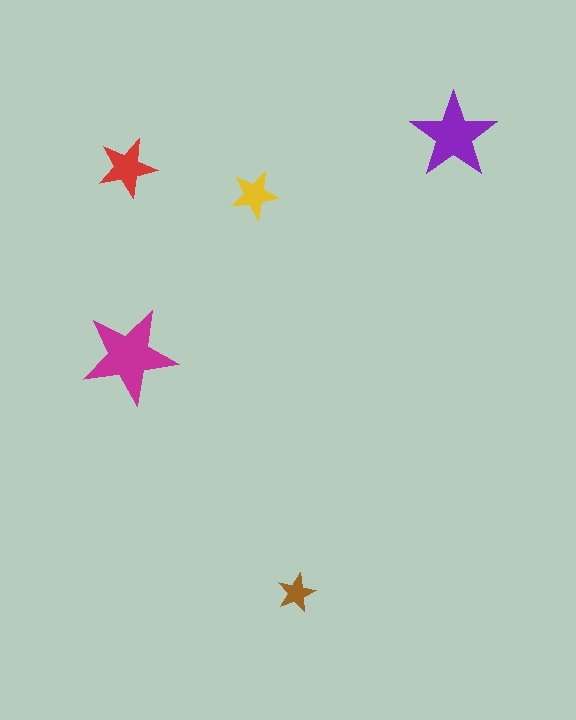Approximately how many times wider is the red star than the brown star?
About 1.5 times wider.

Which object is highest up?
The purple star is topmost.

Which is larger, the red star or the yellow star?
The red one.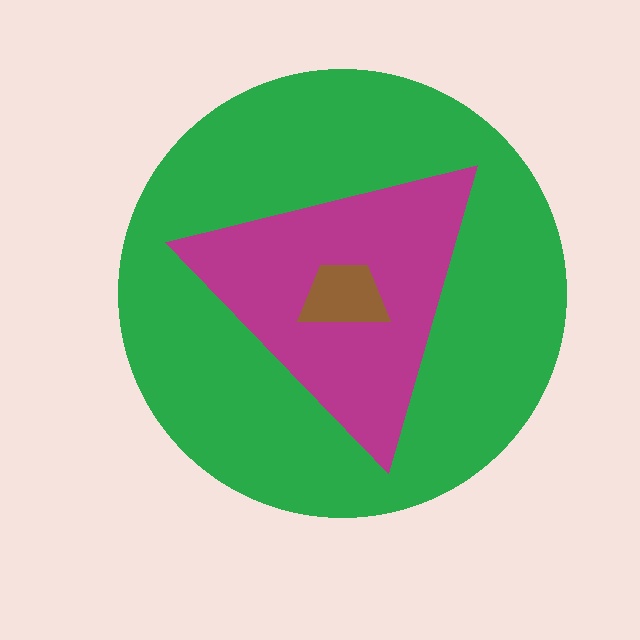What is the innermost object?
The brown trapezoid.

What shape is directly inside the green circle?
The magenta triangle.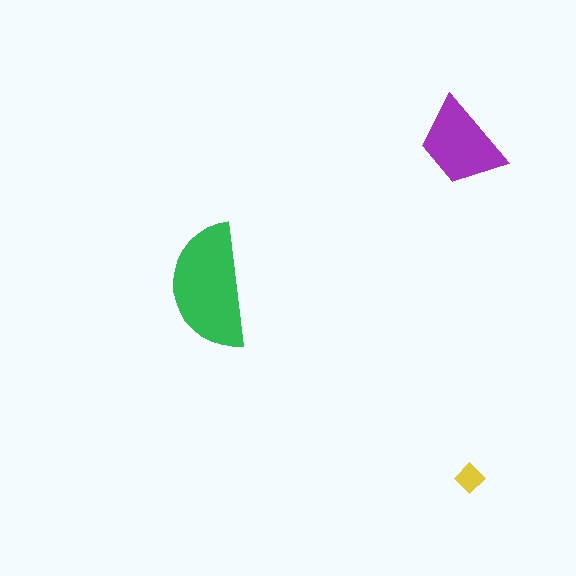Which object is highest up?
The purple trapezoid is topmost.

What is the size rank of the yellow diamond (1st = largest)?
3rd.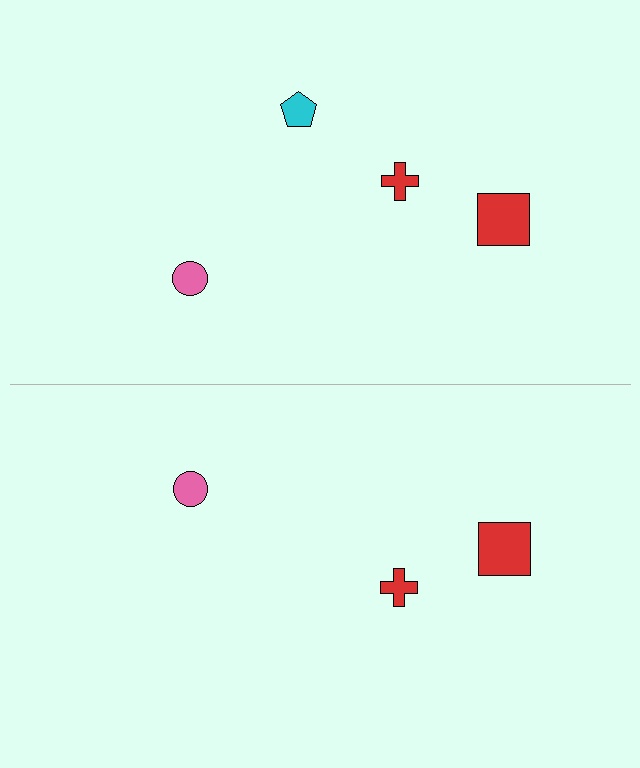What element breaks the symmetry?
A cyan pentagon is missing from the bottom side.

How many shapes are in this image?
There are 7 shapes in this image.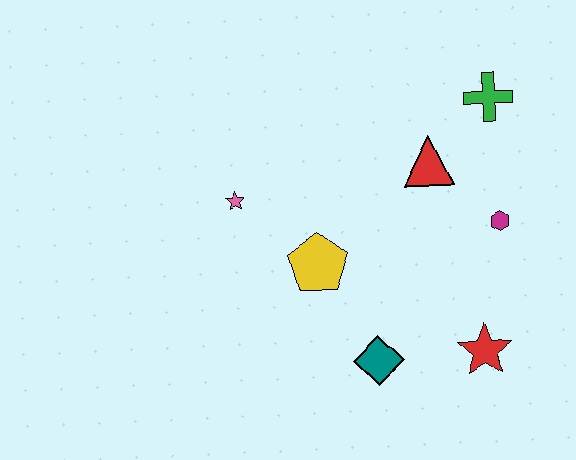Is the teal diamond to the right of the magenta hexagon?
No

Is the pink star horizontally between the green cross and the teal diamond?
No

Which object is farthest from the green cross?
The teal diamond is farthest from the green cross.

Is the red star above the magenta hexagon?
No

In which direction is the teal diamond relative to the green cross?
The teal diamond is below the green cross.